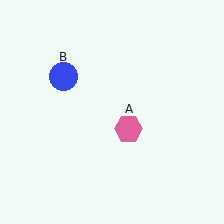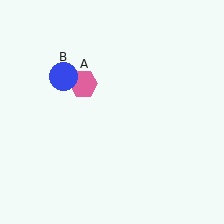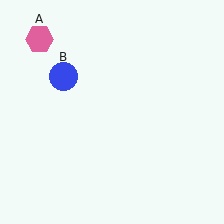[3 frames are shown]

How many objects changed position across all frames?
1 object changed position: pink hexagon (object A).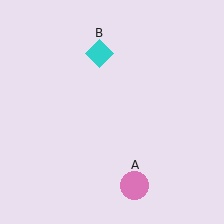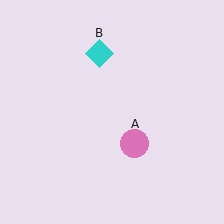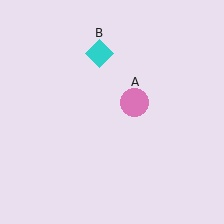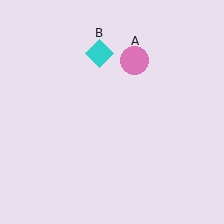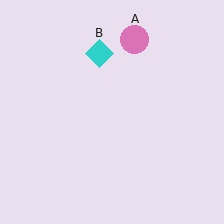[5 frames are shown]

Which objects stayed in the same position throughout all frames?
Cyan diamond (object B) remained stationary.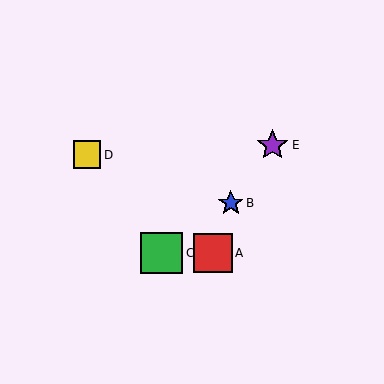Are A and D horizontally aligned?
No, A is at y≈253 and D is at y≈155.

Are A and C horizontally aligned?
Yes, both are at y≈253.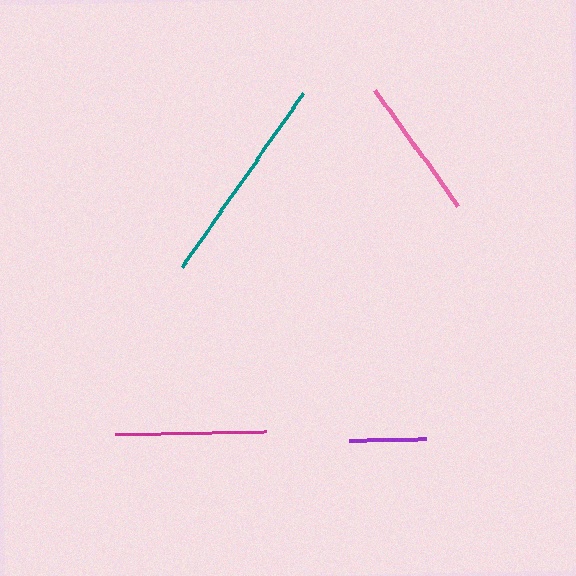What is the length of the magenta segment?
The magenta segment is approximately 152 pixels long.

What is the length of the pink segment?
The pink segment is approximately 142 pixels long.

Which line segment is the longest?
The teal line is the longest at approximately 213 pixels.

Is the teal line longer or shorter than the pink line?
The teal line is longer than the pink line.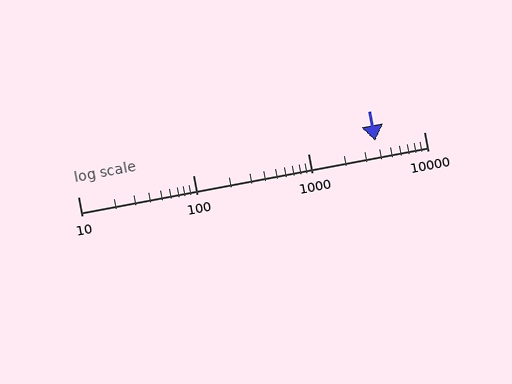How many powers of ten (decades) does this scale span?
The scale spans 3 decades, from 10 to 10000.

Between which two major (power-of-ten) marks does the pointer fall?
The pointer is between 1000 and 10000.